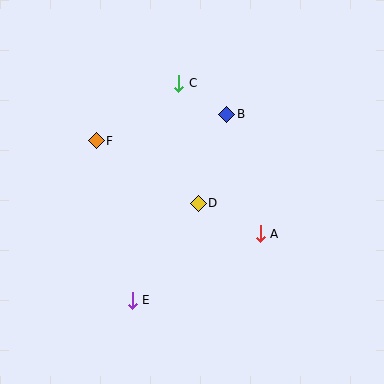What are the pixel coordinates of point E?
Point E is at (132, 300).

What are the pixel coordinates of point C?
Point C is at (179, 83).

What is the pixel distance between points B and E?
The distance between B and E is 209 pixels.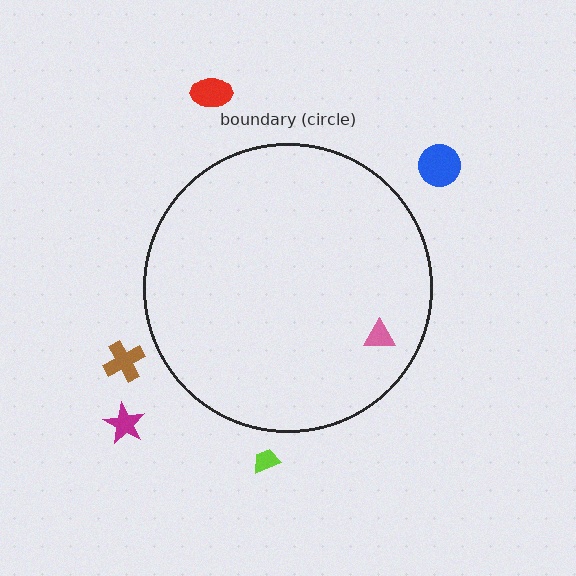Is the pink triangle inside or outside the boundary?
Inside.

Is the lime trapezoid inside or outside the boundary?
Outside.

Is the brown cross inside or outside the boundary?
Outside.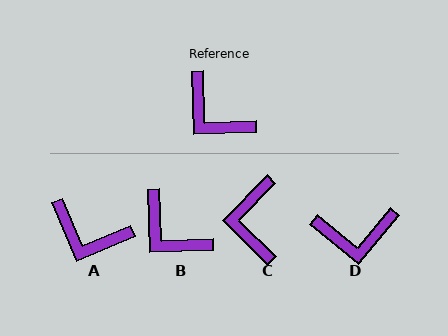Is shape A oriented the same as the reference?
No, it is off by about 21 degrees.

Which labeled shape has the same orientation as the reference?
B.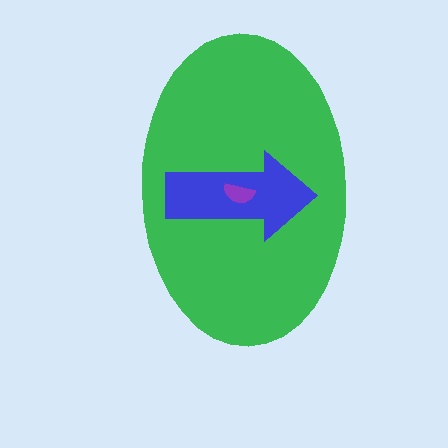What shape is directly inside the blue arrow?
The purple semicircle.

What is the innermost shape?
The purple semicircle.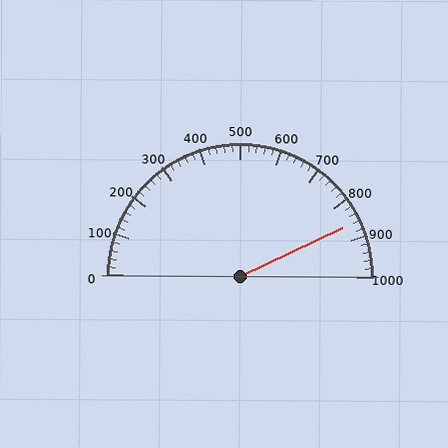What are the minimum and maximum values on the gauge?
The gauge ranges from 0 to 1000.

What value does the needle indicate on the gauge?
The needle indicates approximately 860.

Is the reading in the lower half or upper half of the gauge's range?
The reading is in the upper half of the range (0 to 1000).